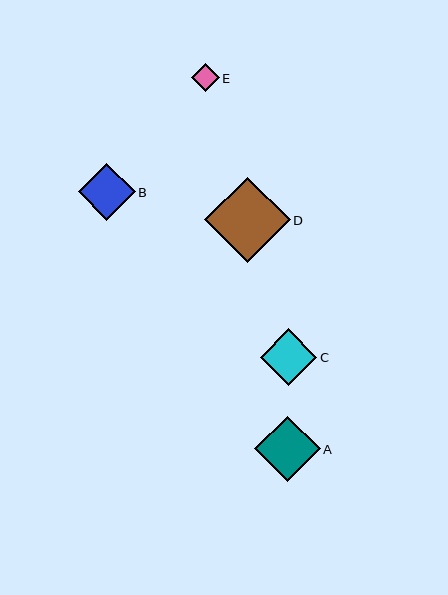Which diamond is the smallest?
Diamond E is the smallest with a size of approximately 28 pixels.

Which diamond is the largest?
Diamond D is the largest with a size of approximately 85 pixels.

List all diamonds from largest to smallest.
From largest to smallest: D, A, B, C, E.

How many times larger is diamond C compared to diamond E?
Diamond C is approximately 2.0 times the size of diamond E.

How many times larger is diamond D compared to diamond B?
Diamond D is approximately 1.5 times the size of diamond B.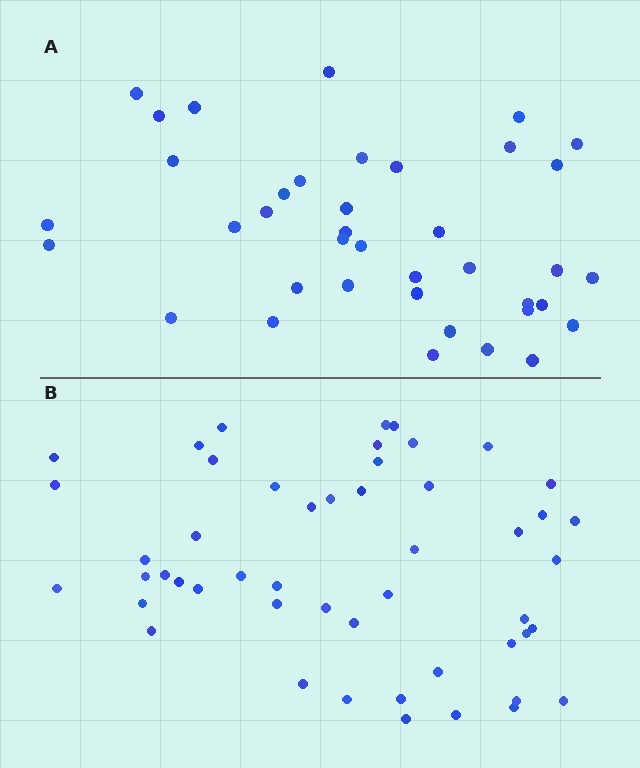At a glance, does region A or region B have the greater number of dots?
Region B (the bottom region) has more dots.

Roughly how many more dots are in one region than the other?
Region B has roughly 12 or so more dots than region A.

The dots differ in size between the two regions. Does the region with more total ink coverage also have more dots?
No. Region A has more total ink coverage because its dots are larger, but region B actually contains more individual dots. Total area can be misleading — the number of items is what matters here.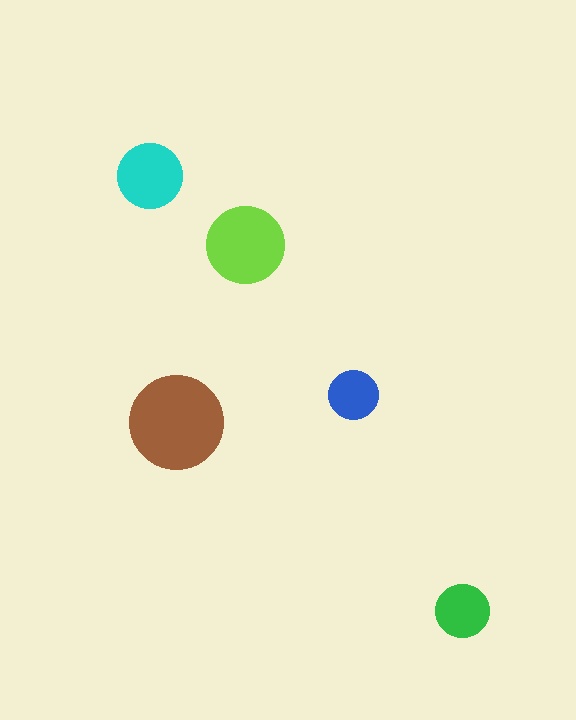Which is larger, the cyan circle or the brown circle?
The brown one.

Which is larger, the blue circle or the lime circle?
The lime one.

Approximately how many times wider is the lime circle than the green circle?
About 1.5 times wider.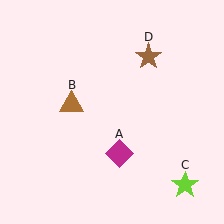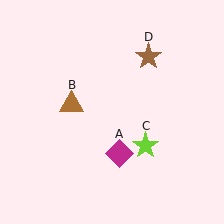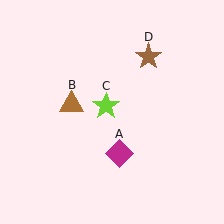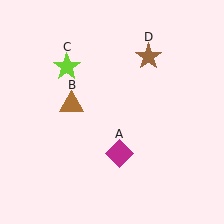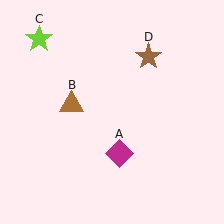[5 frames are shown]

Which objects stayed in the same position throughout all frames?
Magenta diamond (object A) and brown triangle (object B) and brown star (object D) remained stationary.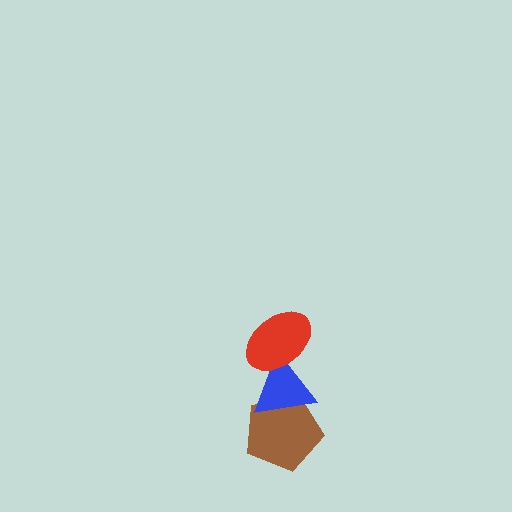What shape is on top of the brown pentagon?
The blue triangle is on top of the brown pentagon.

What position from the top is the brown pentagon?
The brown pentagon is 3rd from the top.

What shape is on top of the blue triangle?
The red ellipse is on top of the blue triangle.